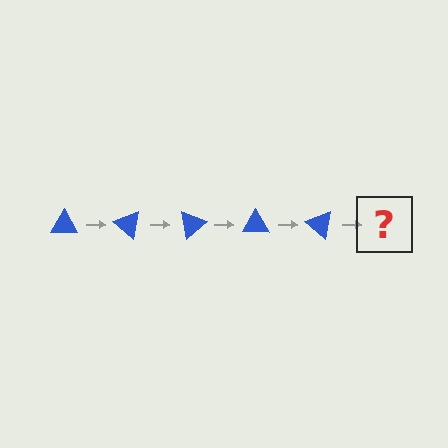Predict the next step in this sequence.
The next step is a blue triangle rotated 200 degrees.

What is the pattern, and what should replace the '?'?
The pattern is that the triangle rotates 40 degrees each step. The '?' should be a blue triangle rotated 200 degrees.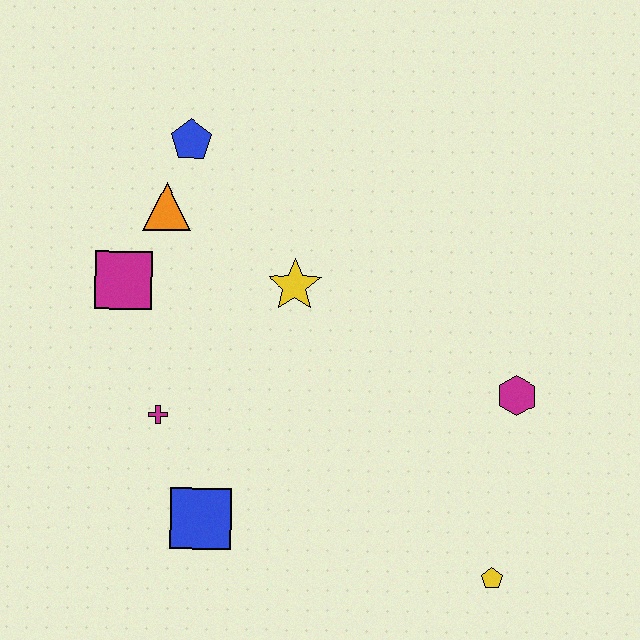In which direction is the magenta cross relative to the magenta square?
The magenta cross is below the magenta square.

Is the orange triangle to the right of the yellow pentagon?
No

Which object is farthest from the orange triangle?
The yellow pentagon is farthest from the orange triangle.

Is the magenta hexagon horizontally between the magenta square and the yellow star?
No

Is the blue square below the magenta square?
Yes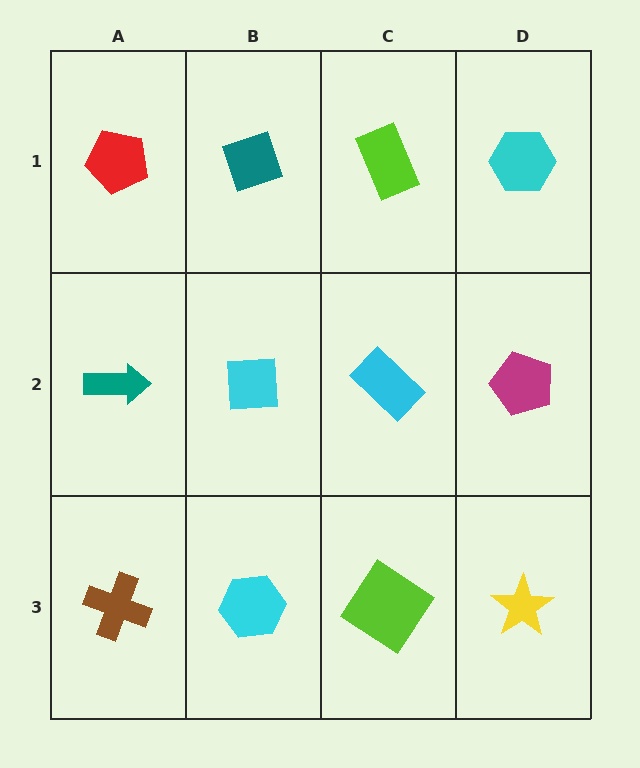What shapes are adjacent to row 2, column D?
A cyan hexagon (row 1, column D), a yellow star (row 3, column D), a cyan rectangle (row 2, column C).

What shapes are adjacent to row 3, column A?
A teal arrow (row 2, column A), a cyan hexagon (row 3, column B).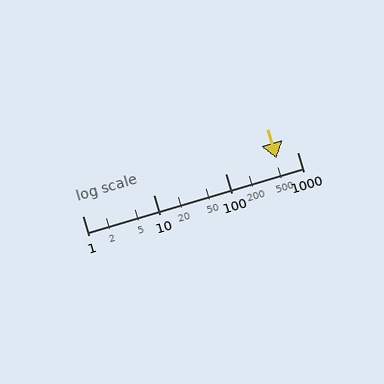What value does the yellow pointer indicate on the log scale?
The pointer indicates approximately 520.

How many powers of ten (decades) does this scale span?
The scale spans 3 decades, from 1 to 1000.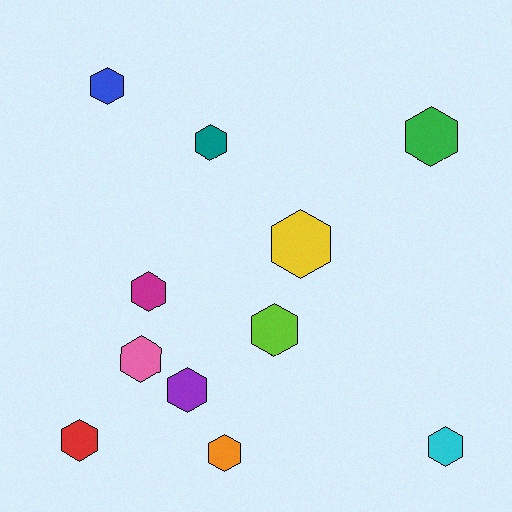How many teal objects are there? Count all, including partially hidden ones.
There is 1 teal object.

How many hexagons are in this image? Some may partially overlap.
There are 11 hexagons.